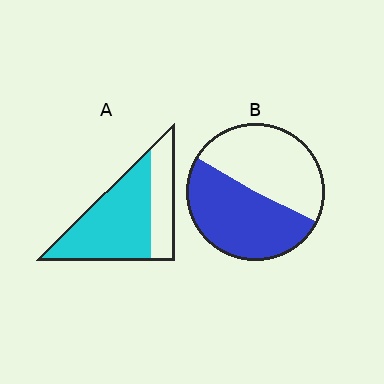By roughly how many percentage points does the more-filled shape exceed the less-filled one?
By roughly 15 percentage points (A over B).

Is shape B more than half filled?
Roughly half.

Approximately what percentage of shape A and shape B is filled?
A is approximately 70% and B is approximately 50%.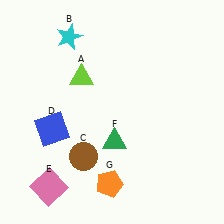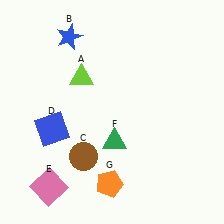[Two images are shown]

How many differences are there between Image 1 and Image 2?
There is 1 difference between the two images.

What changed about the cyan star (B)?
In Image 1, B is cyan. In Image 2, it changed to blue.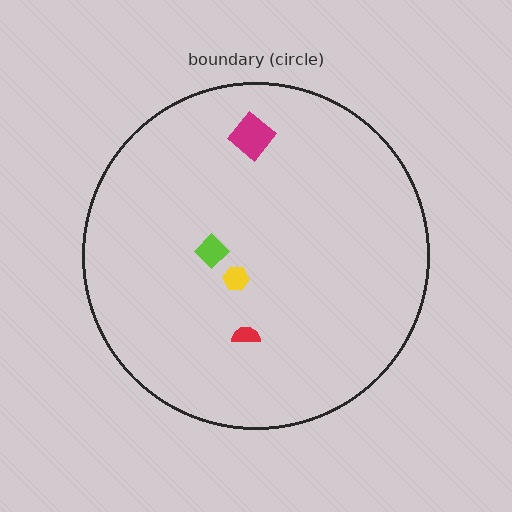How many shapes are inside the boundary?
4 inside, 0 outside.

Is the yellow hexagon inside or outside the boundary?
Inside.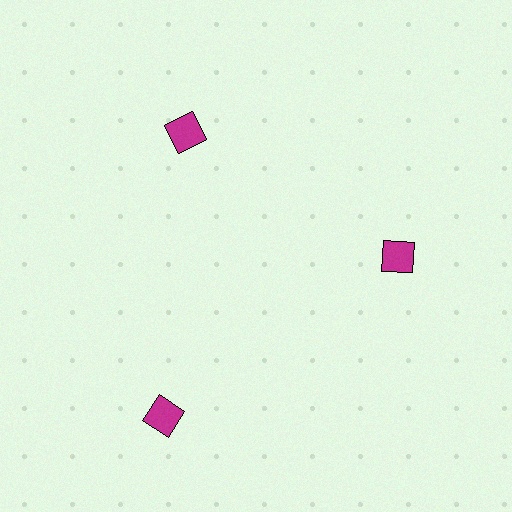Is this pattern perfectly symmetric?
No. The 3 magenta squares are arranged in a ring, but one element near the 7 o'clock position is pushed outward from the center, breaking the 3-fold rotational symmetry.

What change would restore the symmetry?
The symmetry would be restored by moving it inward, back onto the ring so that all 3 squares sit at equal angles and equal distance from the center.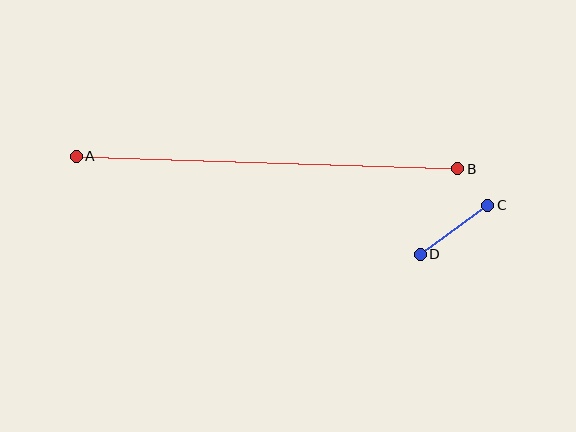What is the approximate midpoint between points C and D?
The midpoint is at approximately (454, 230) pixels.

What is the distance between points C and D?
The distance is approximately 84 pixels.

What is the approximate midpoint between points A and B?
The midpoint is at approximately (267, 163) pixels.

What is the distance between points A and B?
The distance is approximately 381 pixels.